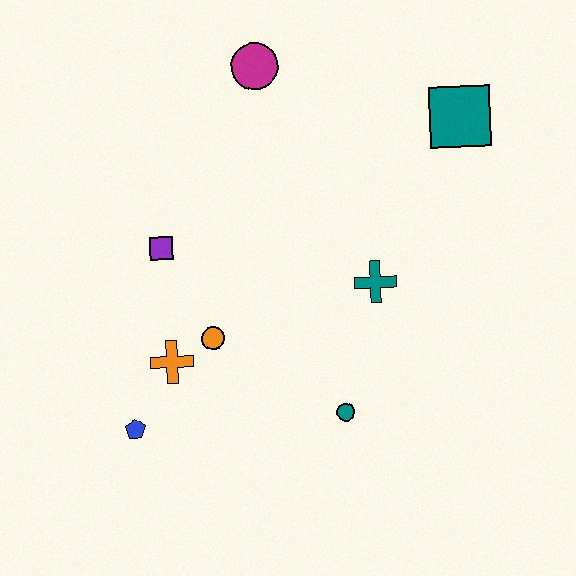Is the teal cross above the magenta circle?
No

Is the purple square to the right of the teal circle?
No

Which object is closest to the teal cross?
The teal circle is closest to the teal cross.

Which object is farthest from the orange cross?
The teal square is farthest from the orange cross.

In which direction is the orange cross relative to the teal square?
The orange cross is to the left of the teal square.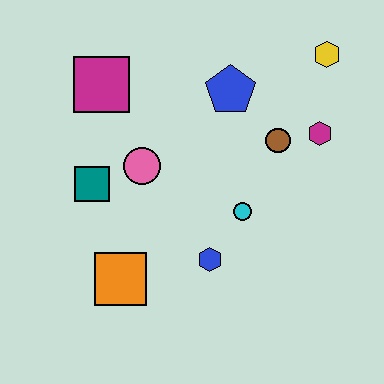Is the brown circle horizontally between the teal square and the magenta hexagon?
Yes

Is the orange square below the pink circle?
Yes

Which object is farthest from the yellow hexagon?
The orange square is farthest from the yellow hexagon.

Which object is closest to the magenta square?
The pink circle is closest to the magenta square.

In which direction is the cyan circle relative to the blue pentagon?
The cyan circle is below the blue pentagon.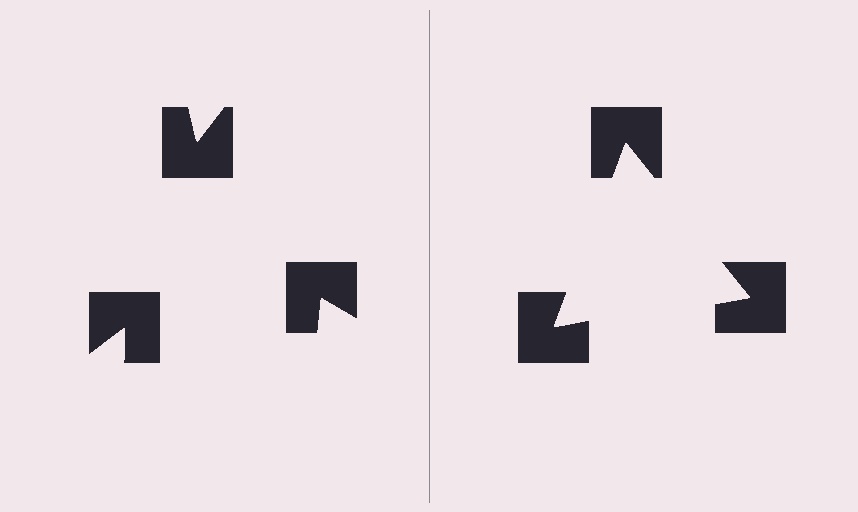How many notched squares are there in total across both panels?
6 — 3 on each side.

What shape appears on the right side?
An illusory triangle.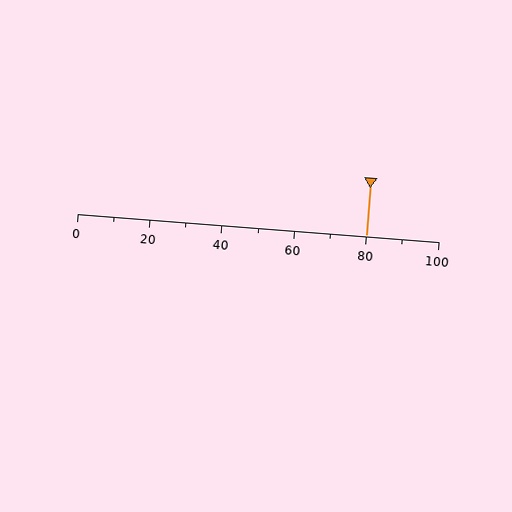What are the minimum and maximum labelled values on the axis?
The axis runs from 0 to 100.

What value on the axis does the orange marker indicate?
The marker indicates approximately 80.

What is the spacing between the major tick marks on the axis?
The major ticks are spaced 20 apart.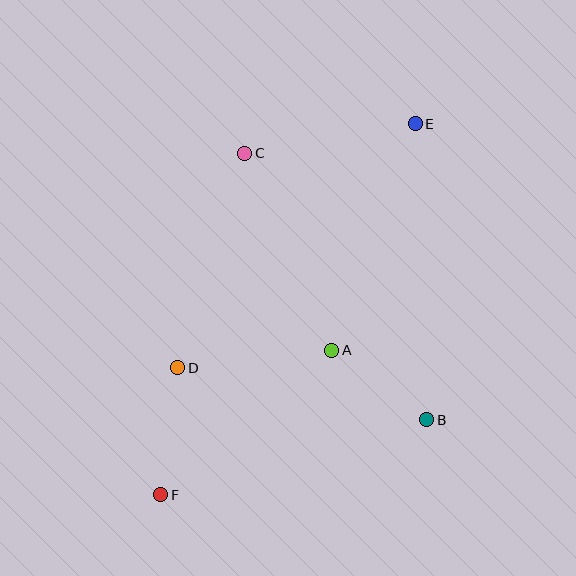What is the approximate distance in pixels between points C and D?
The distance between C and D is approximately 225 pixels.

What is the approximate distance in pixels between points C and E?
The distance between C and E is approximately 173 pixels.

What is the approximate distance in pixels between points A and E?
The distance between A and E is approximately 242 pixels.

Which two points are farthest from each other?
Points E and F are farthest from each other.